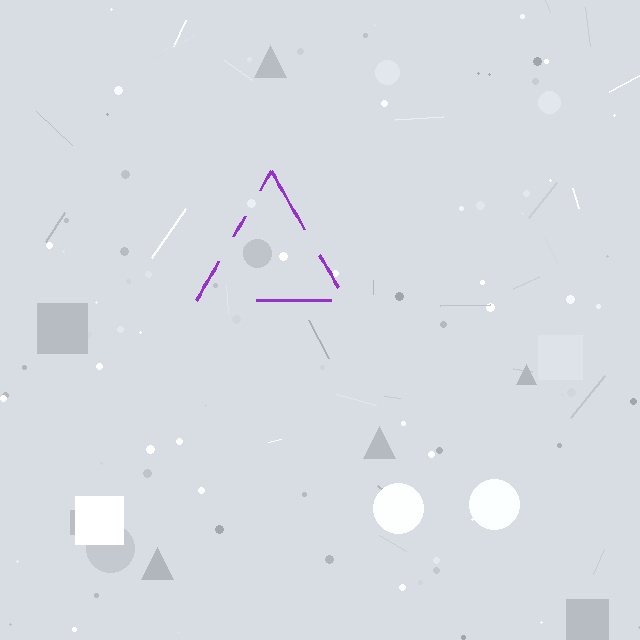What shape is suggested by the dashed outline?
The dashed outline suggests a triangle.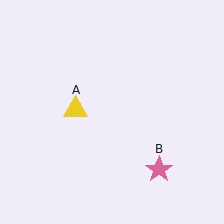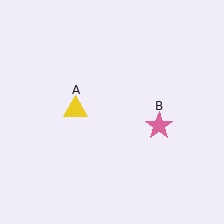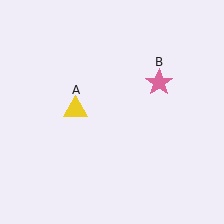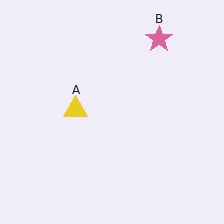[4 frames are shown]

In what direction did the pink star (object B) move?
The pink star (object B) moved up.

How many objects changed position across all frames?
1 object changed position: pink star (object B).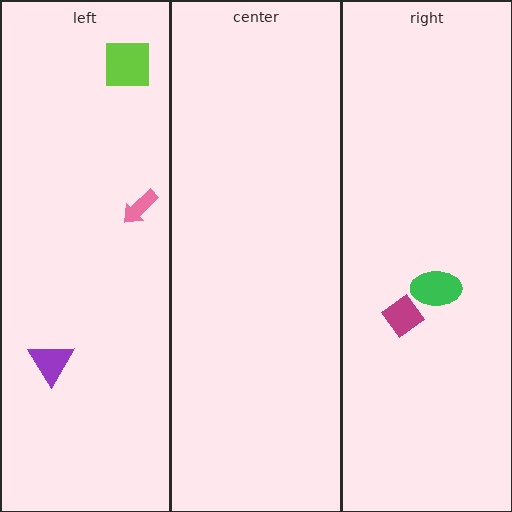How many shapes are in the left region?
3.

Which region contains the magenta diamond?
The right region.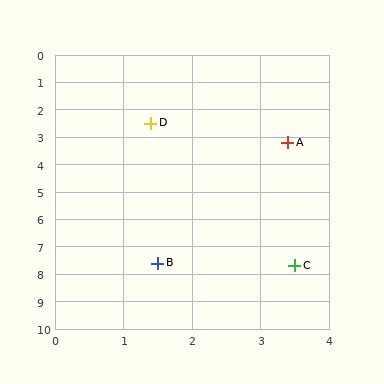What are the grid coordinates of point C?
Point C is at approximately (3.5, 7.7).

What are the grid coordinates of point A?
Point A is at approximately (3.4, 3.2).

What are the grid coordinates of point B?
Point B is at approximately (1.5, 7.6).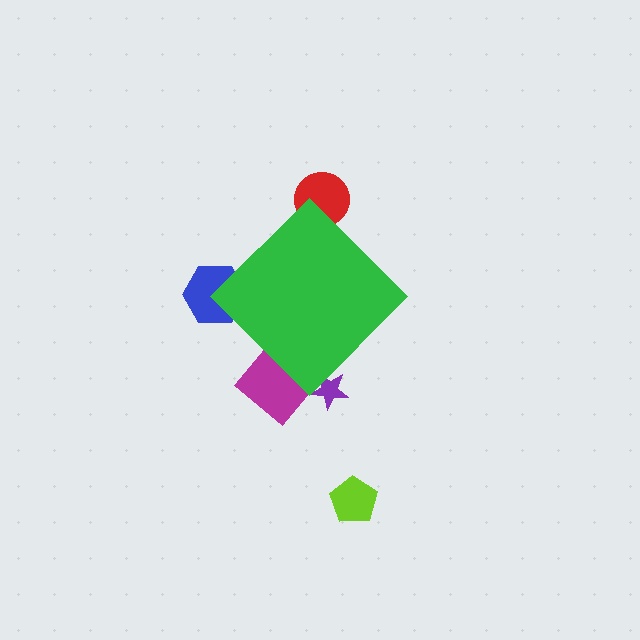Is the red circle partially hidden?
Yes, the red circle is partially hidden behind the green diamond.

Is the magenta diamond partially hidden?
Yes, the magenta diamond is partially hidden behind the green diamond.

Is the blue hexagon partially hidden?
Yes, the blue hexagon is partially hidden behind the green diamond.